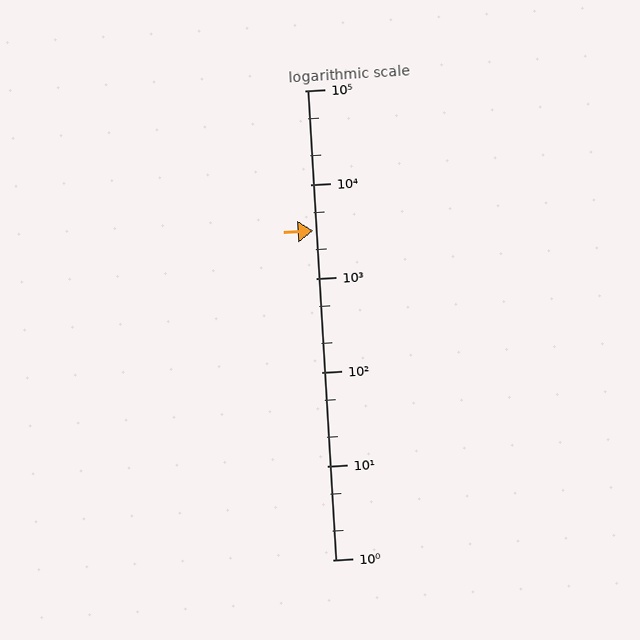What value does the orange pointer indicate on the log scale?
The pointer indicates approximately 3200.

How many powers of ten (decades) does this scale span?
The scale spans 5 decades, from 1 to 100000.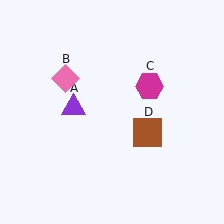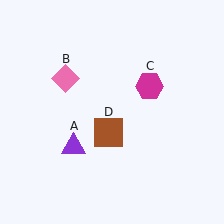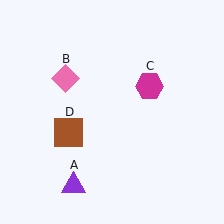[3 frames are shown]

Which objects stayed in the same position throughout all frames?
Pink diamond (object B) and magenta hexagon (object C) remained stationary.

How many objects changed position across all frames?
2 objects changed position: purple triangle (object A), brown square (object D).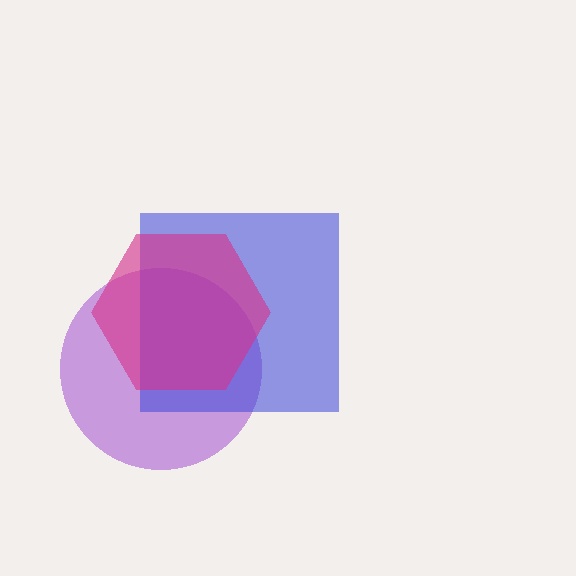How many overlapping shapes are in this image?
There are 3 overlapping shapes in the image.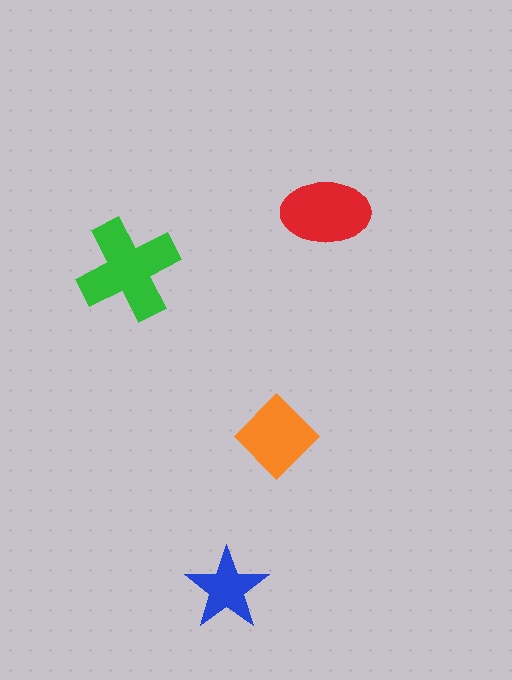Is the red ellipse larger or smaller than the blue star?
Larger.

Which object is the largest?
The green cross.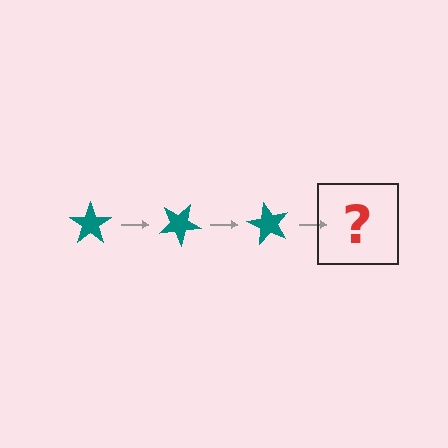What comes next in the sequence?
The next element should be a teal star rotated 90 degrees.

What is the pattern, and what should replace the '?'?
The pattern is that the star rotates 30 degrees each step. The '?' should be a teal star rotated 90 degrees.